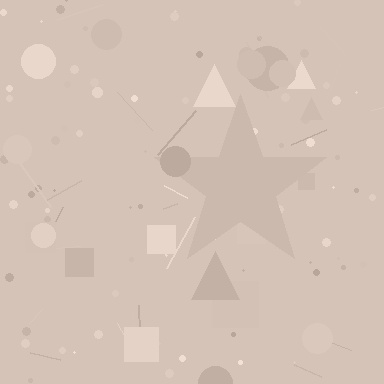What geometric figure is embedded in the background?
A star is embedded in the background.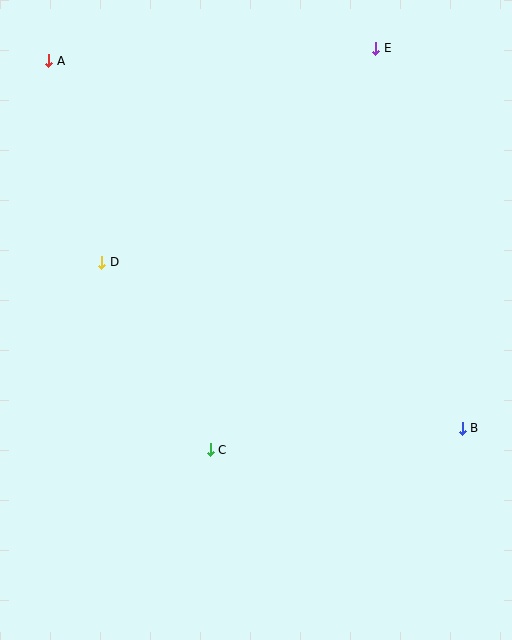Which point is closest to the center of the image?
Point C at (210, 450) is closest to the center.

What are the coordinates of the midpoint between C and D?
The midpoint between C and D is at (156, 356).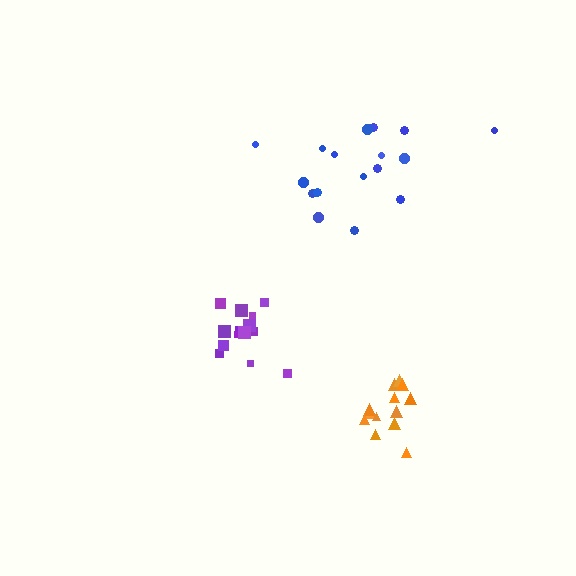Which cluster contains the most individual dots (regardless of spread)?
Blue (17).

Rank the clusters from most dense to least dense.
purple, orange, blue.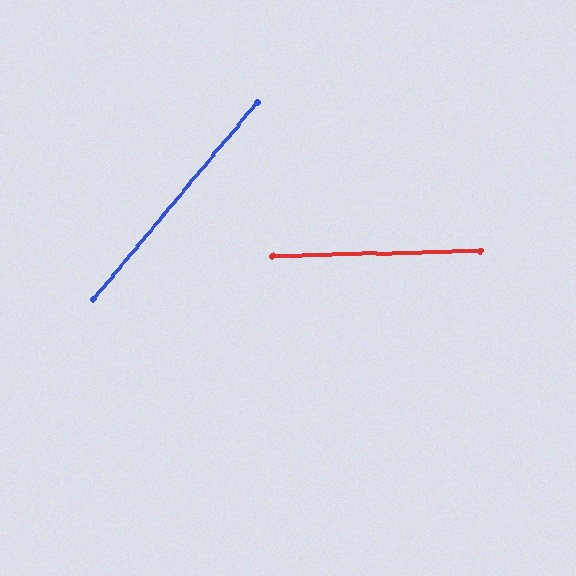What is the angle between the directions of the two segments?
Approximately 49 degrees.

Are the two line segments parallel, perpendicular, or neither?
Neither parallel nor perpendicular — they differ by about 49°.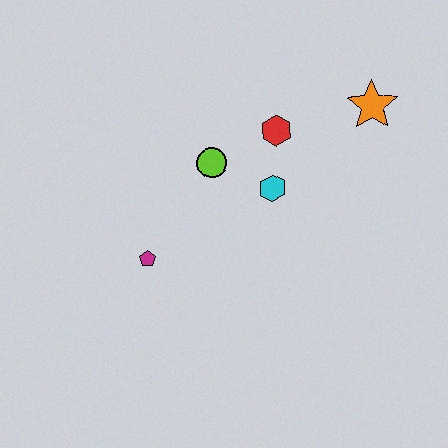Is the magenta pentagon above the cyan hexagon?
No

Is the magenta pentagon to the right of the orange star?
No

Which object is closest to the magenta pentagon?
The lime circle is closest to the magenta pentagon.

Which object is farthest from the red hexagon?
The magenta pentagon is farthest from the red hexagon.